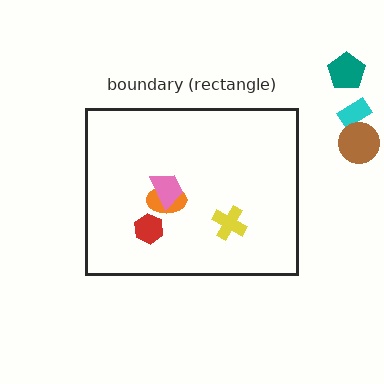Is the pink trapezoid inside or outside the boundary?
Inside.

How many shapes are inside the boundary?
4 inside, 3 outside.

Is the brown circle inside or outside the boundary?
Outside.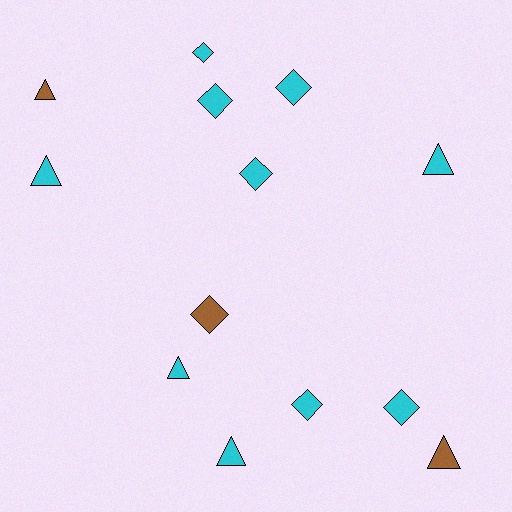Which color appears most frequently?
Cyan, with 10 objects.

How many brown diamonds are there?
There is 1 brown diamond.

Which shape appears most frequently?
Diamond, with 7 objects.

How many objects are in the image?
There are 13 objects.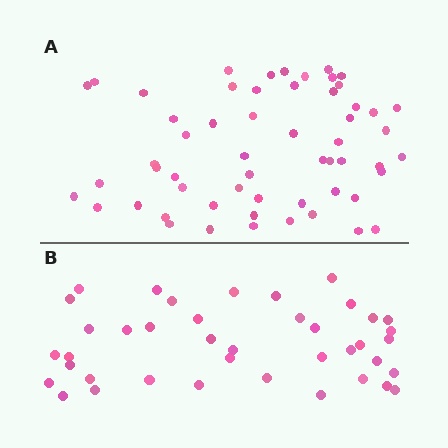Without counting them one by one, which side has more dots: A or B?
Region A (the top region) has more dots.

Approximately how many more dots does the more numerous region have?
Region A has approximately 15 more dots than region B.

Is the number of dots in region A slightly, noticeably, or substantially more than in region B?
Region A has noticeably more, but not dramatically so. The ratio is roughly 1.4 to 1.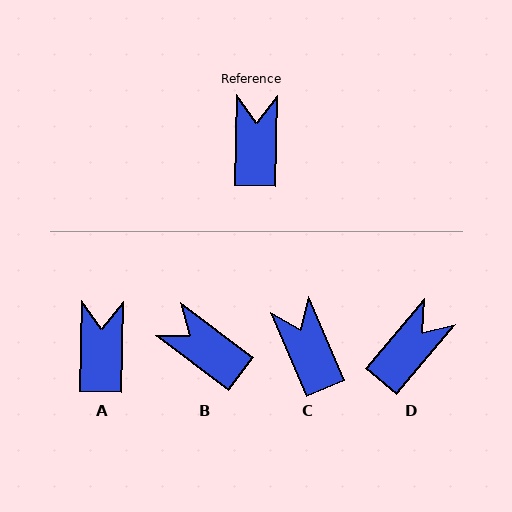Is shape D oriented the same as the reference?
No, it is off by about 39 degrees.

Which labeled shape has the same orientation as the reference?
A.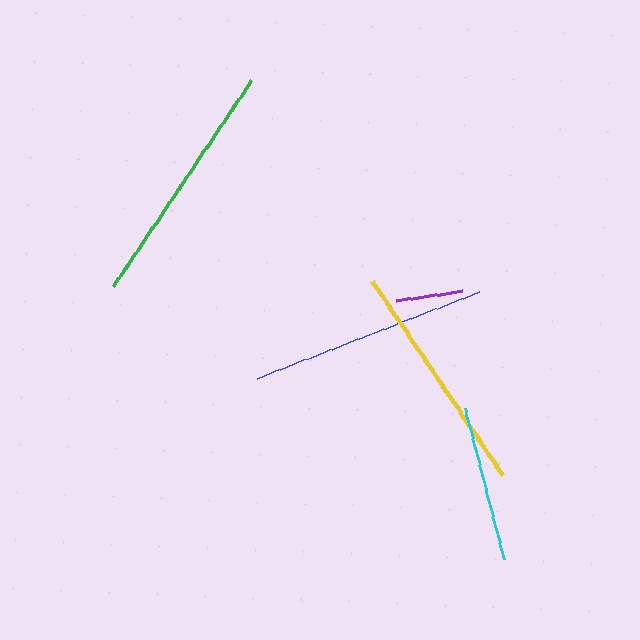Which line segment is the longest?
The green line is the longest at approximately 248 pixels.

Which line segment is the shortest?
The purple line is the shortest at approximately 68 pixels.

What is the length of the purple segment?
The purple segment is approximately 68 pixels long.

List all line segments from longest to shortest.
From longest to shortest: green, blue, yellow, cyan, purple.